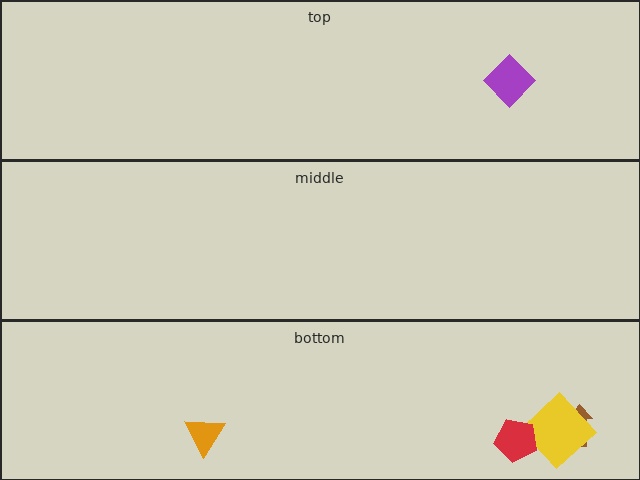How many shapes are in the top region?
1.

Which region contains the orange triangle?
The bottom region.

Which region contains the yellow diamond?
The bottom region.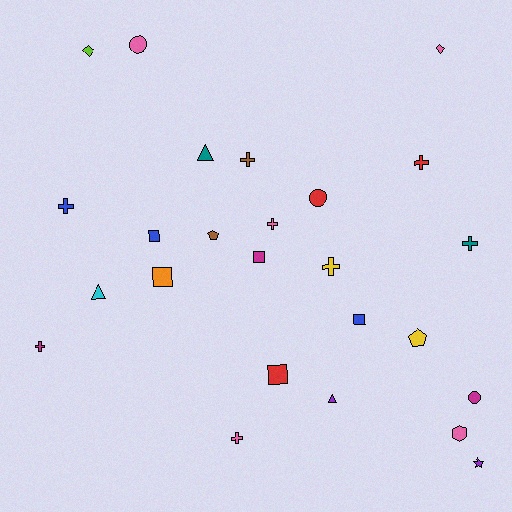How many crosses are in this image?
There are 8 crosses.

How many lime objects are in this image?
There is 1 lime object.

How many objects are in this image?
There are 25 objects.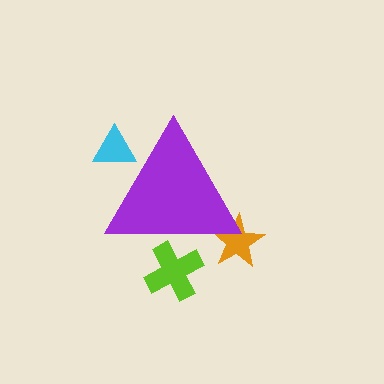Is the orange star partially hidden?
Yes, the orange star is partially hidden behind the purple triangle.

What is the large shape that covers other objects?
A purple triangle.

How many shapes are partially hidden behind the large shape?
3 shapes are partially hidden.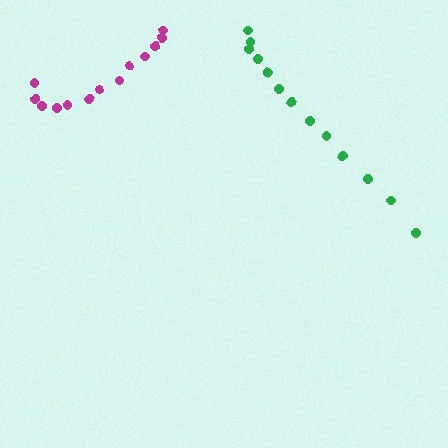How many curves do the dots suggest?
There are 2 distinct paths.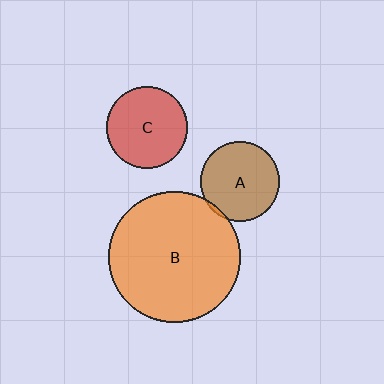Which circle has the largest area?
Circle B (orange).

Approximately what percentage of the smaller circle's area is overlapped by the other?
Approximately 5%.